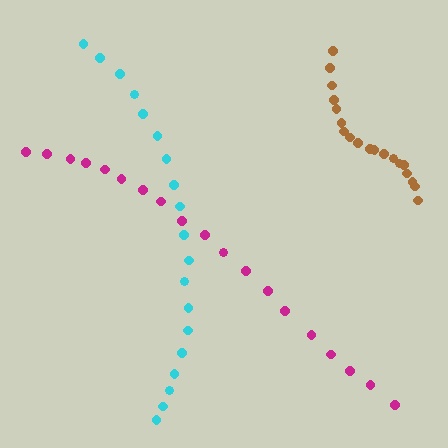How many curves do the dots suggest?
There are 3 distinct paths.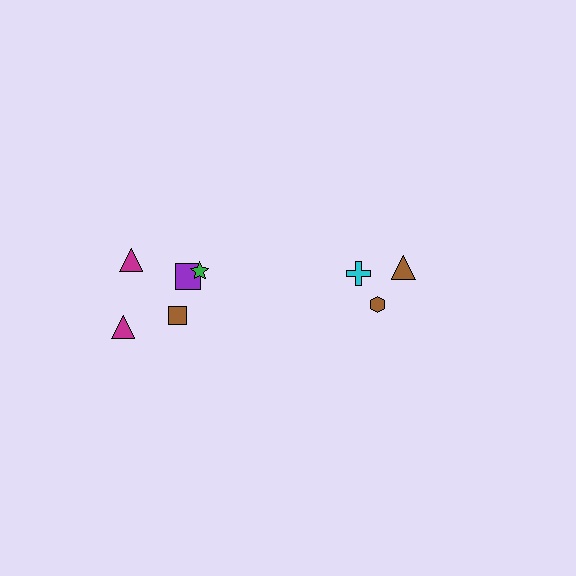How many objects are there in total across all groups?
There are 8 objects.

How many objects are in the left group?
There are 5 objects.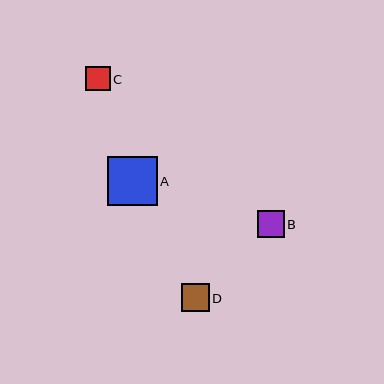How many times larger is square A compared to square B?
Square A is approximately 1.8 times the size of square B.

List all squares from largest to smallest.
From largest to smallest: A, D, B, C.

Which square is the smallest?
Square C is the smallest with a size of approximately 25 pixels.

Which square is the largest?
Square A is the largest with a size of approximately 49 pixels.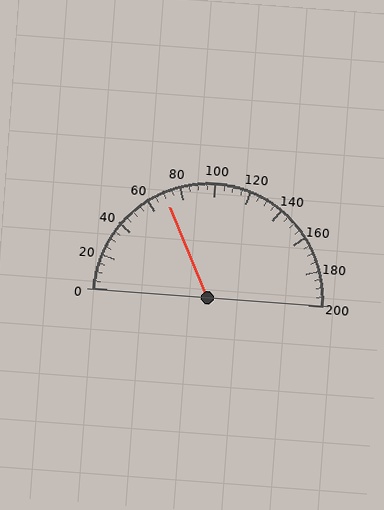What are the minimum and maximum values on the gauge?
The gauge ranges from 0 to 200.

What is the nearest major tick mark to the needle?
The nearest major tick mark is 80.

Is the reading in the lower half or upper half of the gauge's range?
The reading is in the lower half of the range (0 to 200).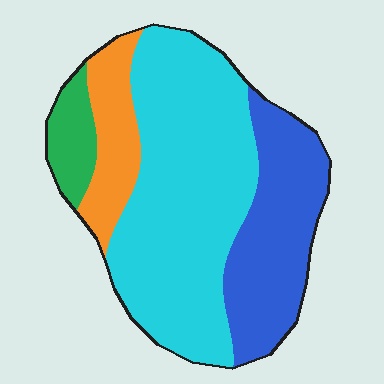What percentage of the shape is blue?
Blue covers 26% of the shape.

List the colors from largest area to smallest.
From largest to smallest: cyan, blue, orange, green.